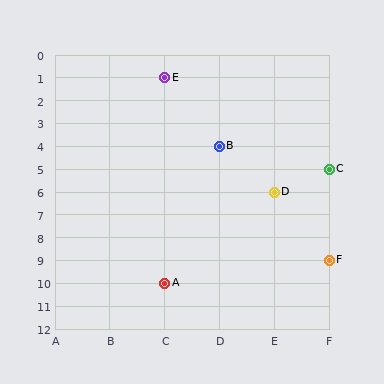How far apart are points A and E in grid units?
Points A and E are 9 rows apart.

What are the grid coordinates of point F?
Point F is at grid coordinates (F, 9).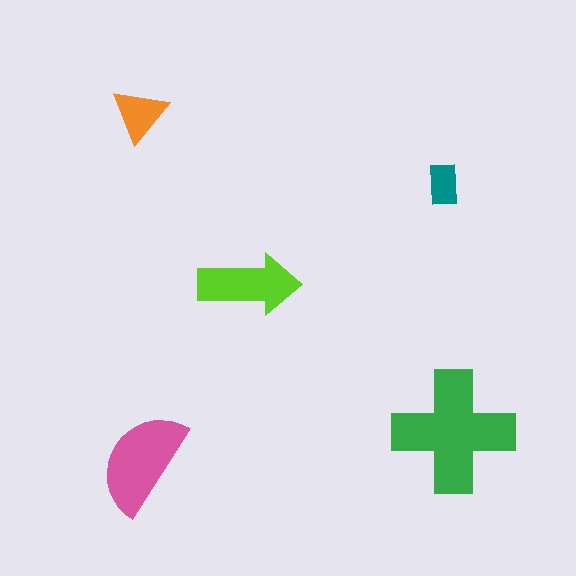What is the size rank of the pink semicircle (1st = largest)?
2nd.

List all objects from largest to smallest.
The green cross, the pink semicircle, the lime arrow, the orange triangle, the teal rectangle.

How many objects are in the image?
There are 5 objects in the image.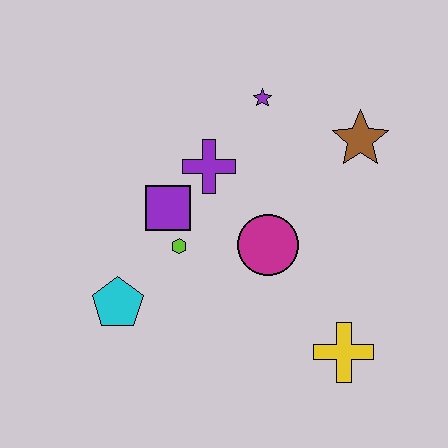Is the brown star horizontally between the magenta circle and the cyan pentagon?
No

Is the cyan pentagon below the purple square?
Yes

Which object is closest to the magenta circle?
The lime hexagon is closest to the magenta circle.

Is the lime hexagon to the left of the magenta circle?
Yes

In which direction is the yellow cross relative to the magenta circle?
The yellow cross is below the magenta circle.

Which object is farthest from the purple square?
The yellow cross is farthest from the purple square.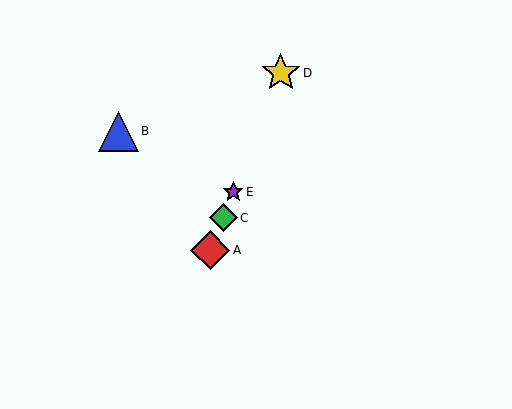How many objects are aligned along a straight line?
4 objects (A, C, D, E) are aligned along a straight line.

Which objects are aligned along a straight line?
Objects A, C, D, E are aligned along a straight line.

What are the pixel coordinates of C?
Object C is at (223, 218).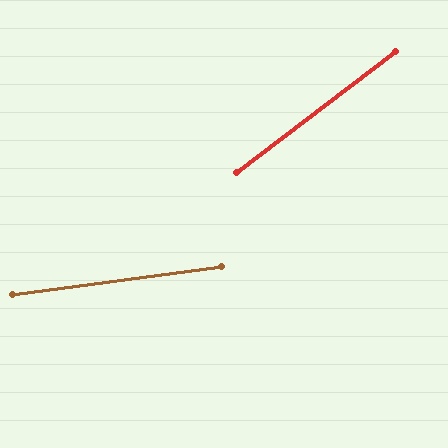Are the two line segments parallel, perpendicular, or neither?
Neither parallel nor perpendicular — they differ by about 30°.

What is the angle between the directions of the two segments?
Approximately 30 degrees.